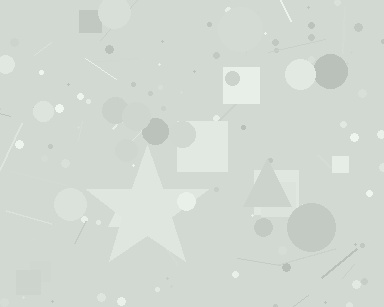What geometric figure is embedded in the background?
A star is embedded in the background.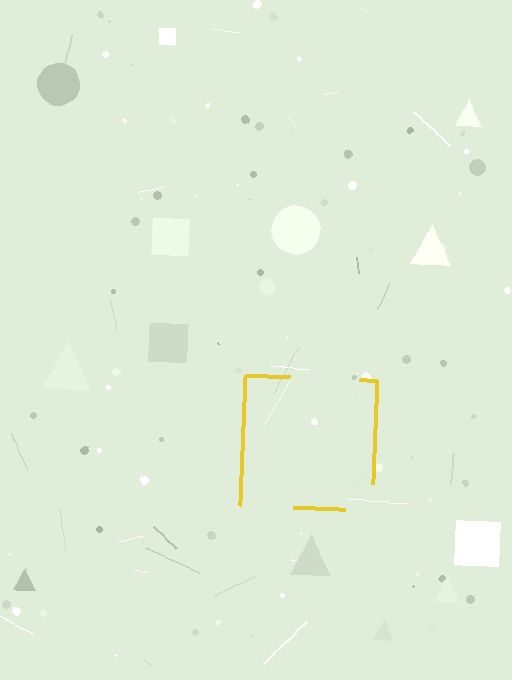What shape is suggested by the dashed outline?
The dashed outline suggests a square.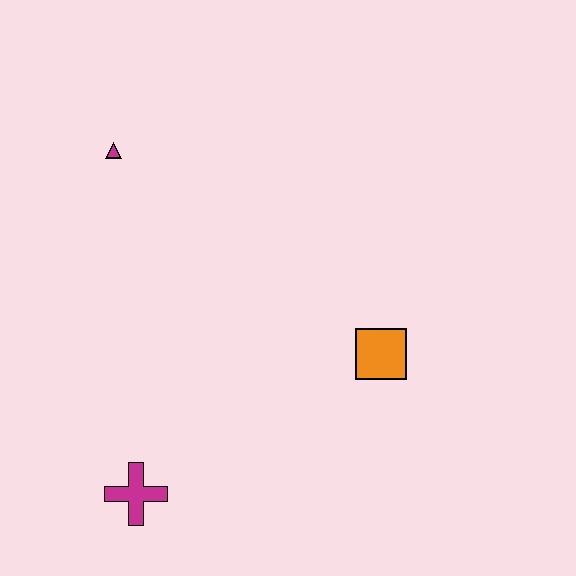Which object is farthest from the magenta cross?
The magenta triangle is farthest from the magenta cross.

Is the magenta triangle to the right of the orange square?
No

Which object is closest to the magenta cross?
The orange square is closest to the magenta cross.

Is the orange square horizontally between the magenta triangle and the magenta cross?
No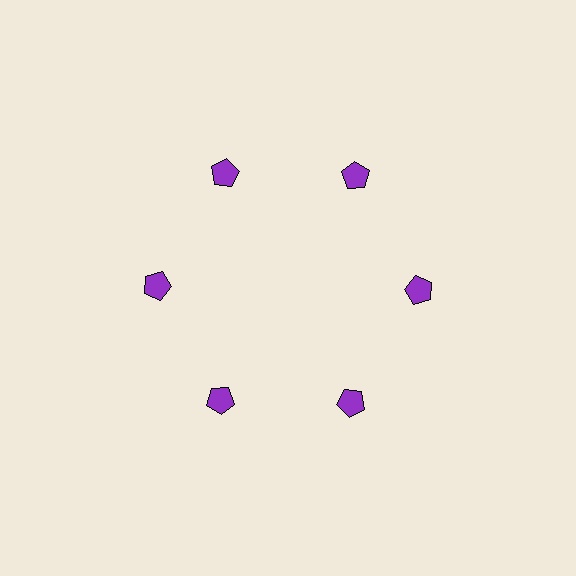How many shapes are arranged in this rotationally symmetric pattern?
There are 6 shapes, arranged in 6 groups of 1.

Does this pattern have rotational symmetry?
Yes, this pattern has 6-fold rotational symmetry. It looks the same after rotating 60 degrees around the center.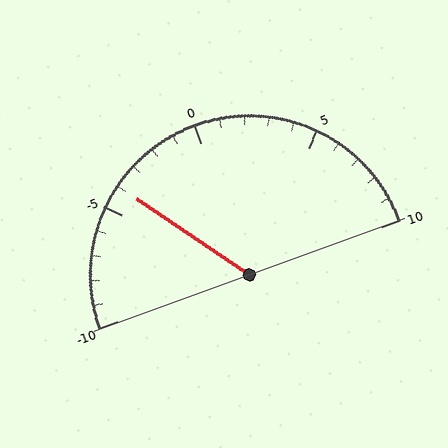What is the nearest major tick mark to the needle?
The nearest major tick mark is -5.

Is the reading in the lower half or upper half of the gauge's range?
The reading is in the lower half of the range (-10 to 10).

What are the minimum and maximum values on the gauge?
The gauge ranges from -10 to 10.